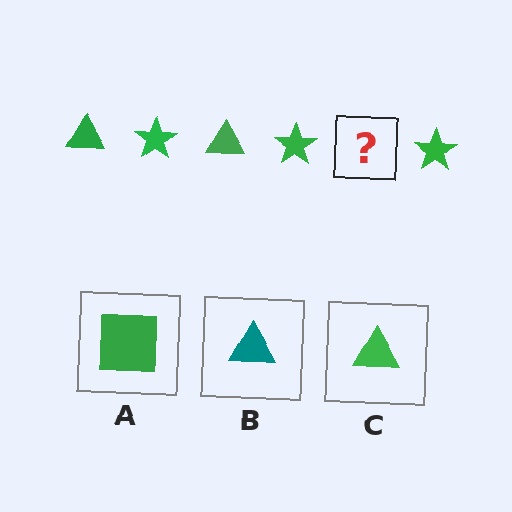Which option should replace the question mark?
Option C.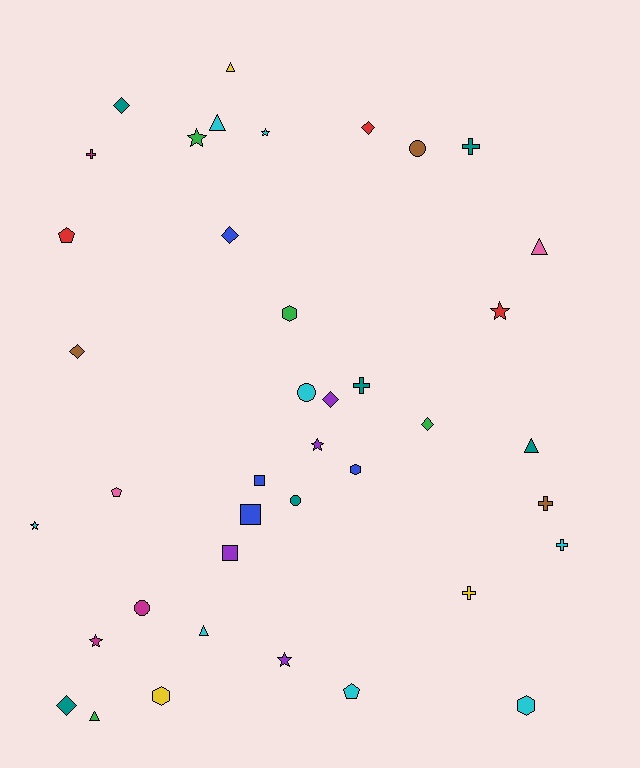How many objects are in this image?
There are 40 objects.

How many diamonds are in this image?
There are 7 diamonds.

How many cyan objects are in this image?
There are 8 cyan objects.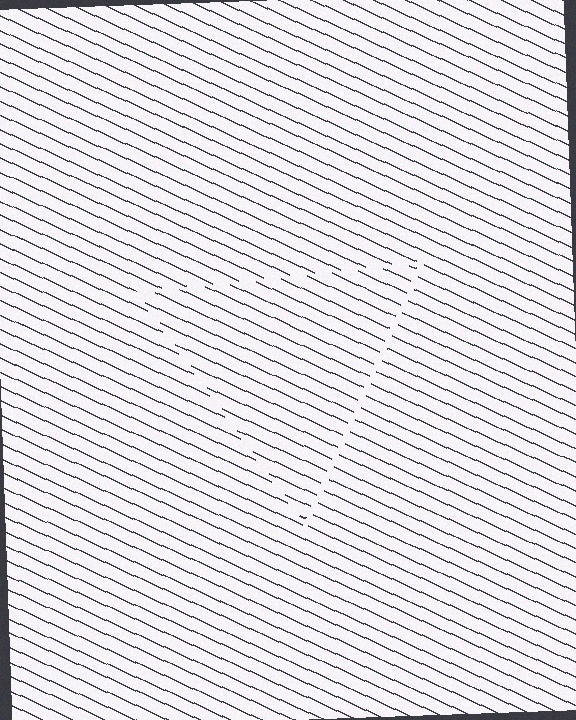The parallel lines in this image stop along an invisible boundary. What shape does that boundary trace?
An illusory triangle. The interior of the shape contains the same grating, shifted by half a period — the contour is defined by the phase discontinuity where line-ends from the inner and outer gratings abut.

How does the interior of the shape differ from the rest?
The interior of the shape contains the same grating, shifted by half a period — the contour is defined by the phase discontinuity where line-ends from the inner and outer gratings abut.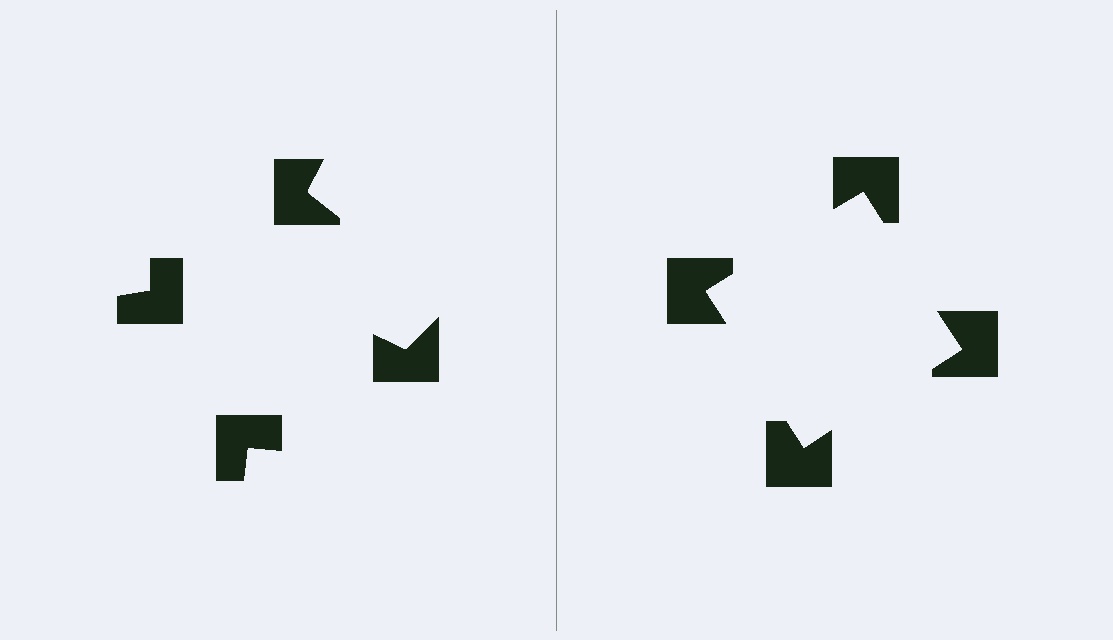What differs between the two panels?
The notched squares are positioned identically on both sides; only the wedge orientations differ. On the right they align to a square; on the left they are misaligned.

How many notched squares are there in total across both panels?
8 — 4 on each side.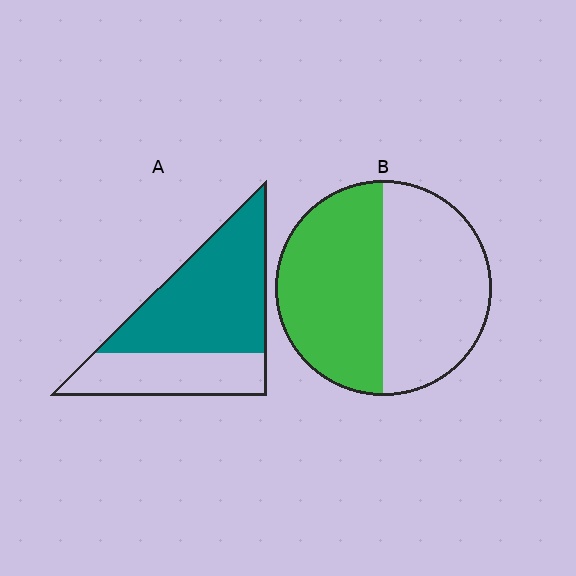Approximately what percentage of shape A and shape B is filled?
A is approximately 65% and B is approximately 50%.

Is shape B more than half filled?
Roughly half.